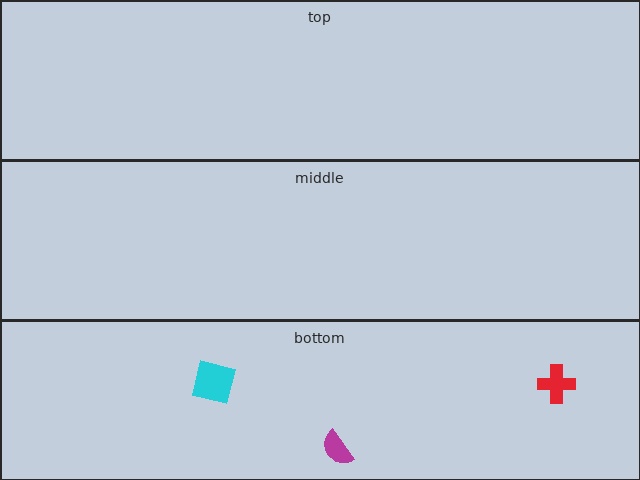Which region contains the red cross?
The bottom region.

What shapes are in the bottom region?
The cyan square, the red cross, the magenta semicircle.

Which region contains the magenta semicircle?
The bottom region.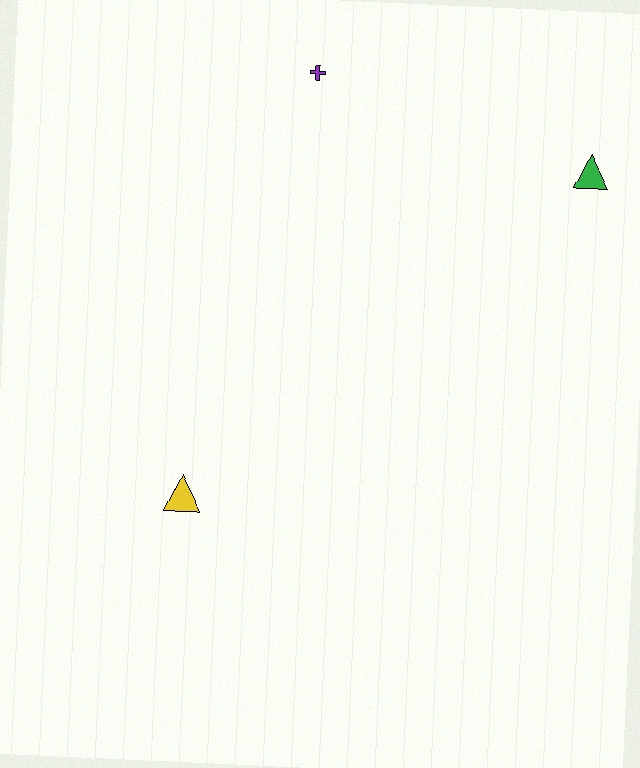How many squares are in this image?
There are no squares.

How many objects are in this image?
There are 3 objects.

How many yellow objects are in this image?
There is 1 yellow object.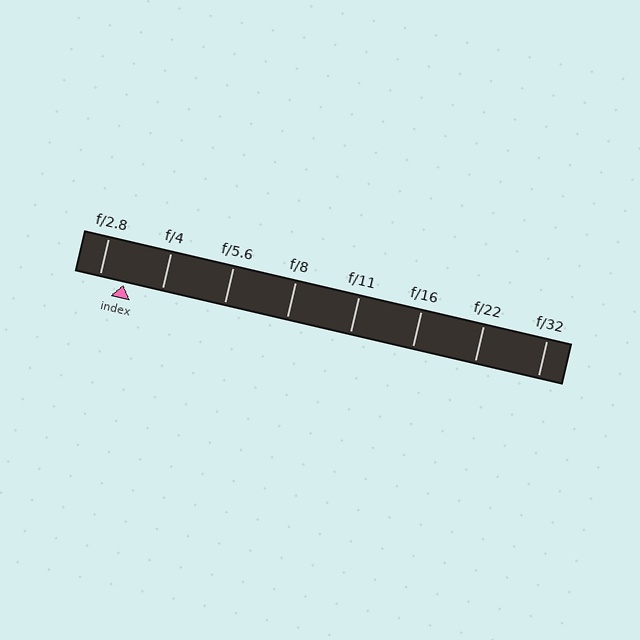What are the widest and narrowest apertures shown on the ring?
The widest aperture shown is f/2.8 and the narrowest is f/32.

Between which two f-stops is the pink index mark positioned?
The index mark is between f/2.8 and f/4.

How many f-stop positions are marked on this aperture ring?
There are 8 f-stop positions marked.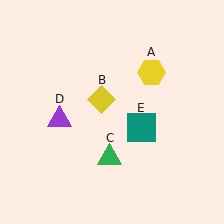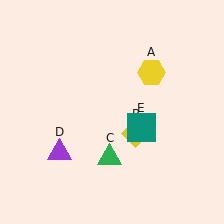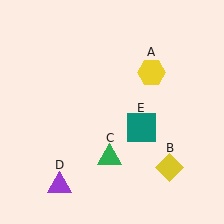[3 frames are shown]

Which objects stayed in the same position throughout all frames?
Yellow hexagon (object A) and green triangle (object C) and teal square (object E) remained stationary.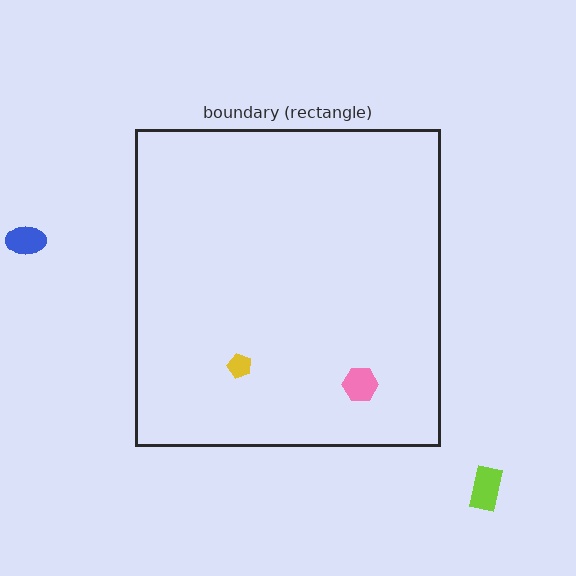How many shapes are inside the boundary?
2 inside, 2 outside.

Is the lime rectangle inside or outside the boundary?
Outside.